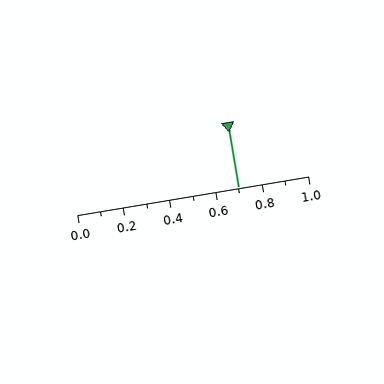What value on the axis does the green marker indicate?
The marker indicates approximately 0.7.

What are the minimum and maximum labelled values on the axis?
The axis runs from 0.0 to 1.0.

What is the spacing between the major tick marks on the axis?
The major ticks are spaced 0.2 apart.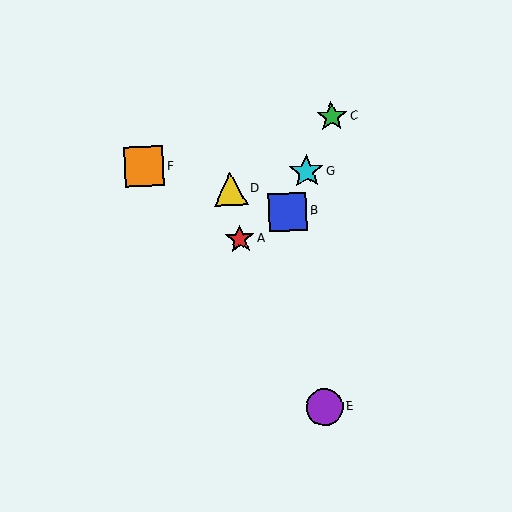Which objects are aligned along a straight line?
Objects B, C, G are aligned along a straight line.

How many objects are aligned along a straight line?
3 objects (B, C, G) are aligned along a straight line.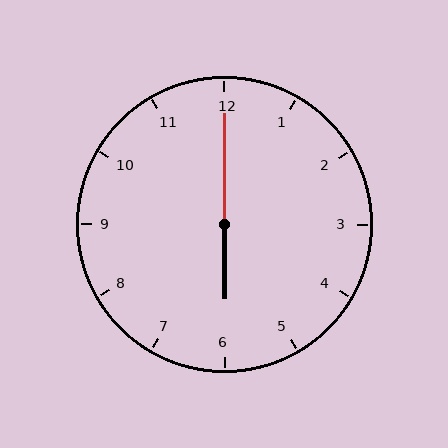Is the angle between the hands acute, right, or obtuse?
It is obtuse.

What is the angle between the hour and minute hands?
Approximately 180 degrees.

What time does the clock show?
6:00.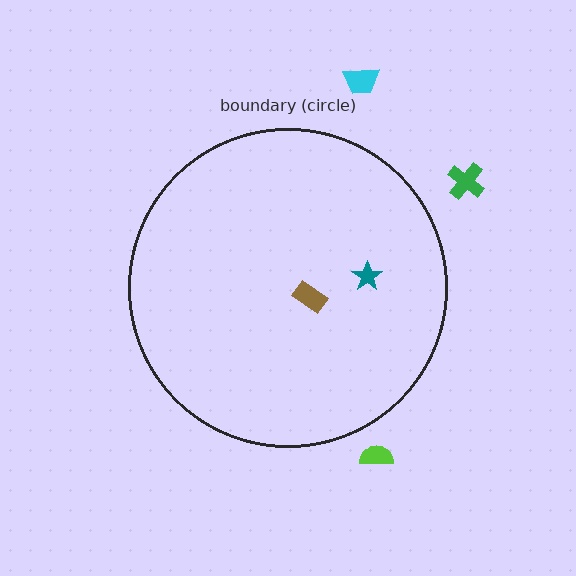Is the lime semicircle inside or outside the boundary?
Outside.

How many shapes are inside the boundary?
2 inside, 3 outside.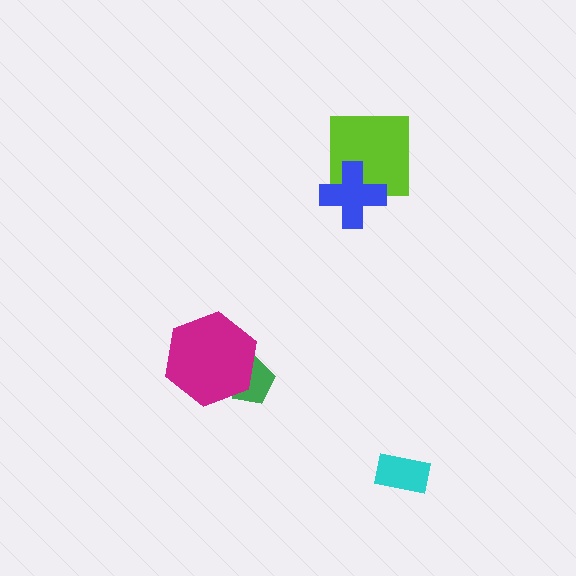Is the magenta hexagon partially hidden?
No, no other shape covers it.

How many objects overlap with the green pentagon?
1 object overlaps with the green pentagon.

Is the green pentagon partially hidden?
Yes, it is partially covered by another shape.